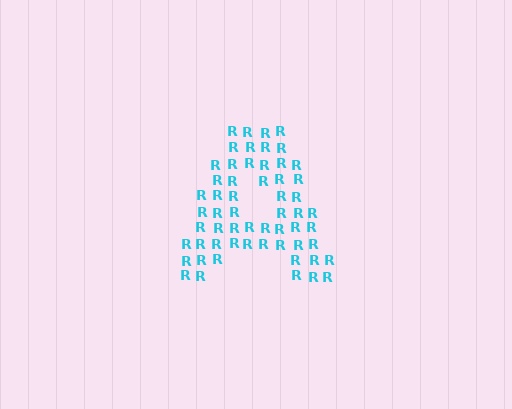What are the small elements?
The small elements are letter R's.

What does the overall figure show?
The overall figure shows the letter A.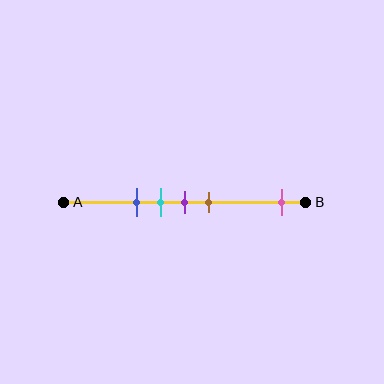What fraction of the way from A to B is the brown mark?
The brown mark is approximately 60% (0.6) of the way from A to B.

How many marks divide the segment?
There are 5 marks dividing the segment.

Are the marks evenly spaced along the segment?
No, the marks are not evenly spaced.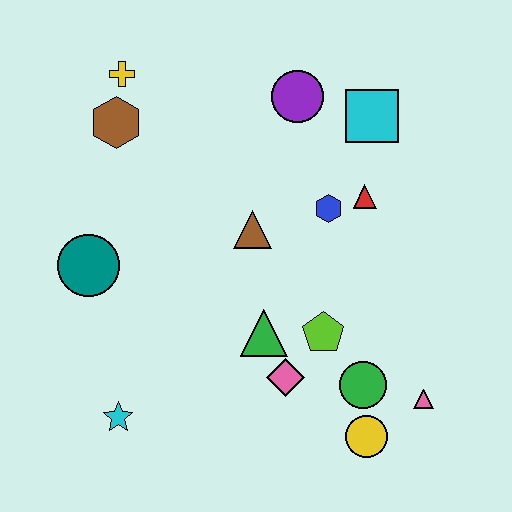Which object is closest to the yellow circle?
The green circle is closest to the yellow circle.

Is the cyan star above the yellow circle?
Yes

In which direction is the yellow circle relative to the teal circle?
The yellow circle is to the right of the teal circle.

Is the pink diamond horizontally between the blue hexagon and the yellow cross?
Yes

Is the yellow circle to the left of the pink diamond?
No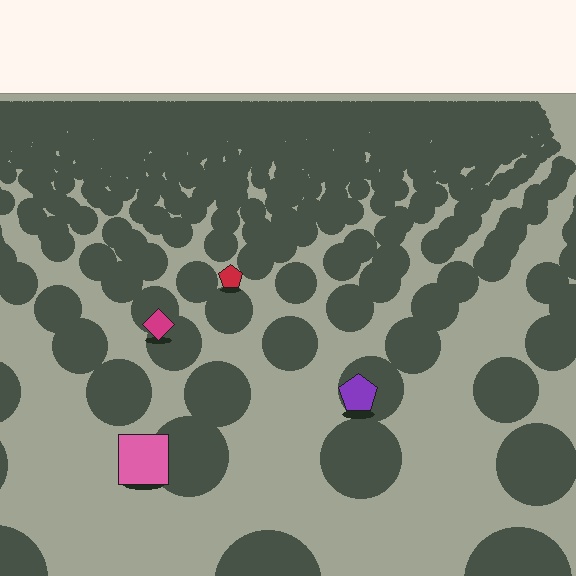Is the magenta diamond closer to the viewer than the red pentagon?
Yes. The magenta diamond is closer — you can tell from the texture gradient: the ground texture is coarser near it.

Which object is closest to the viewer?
The pink square is closest. The texture marks near it are larger and more spread out.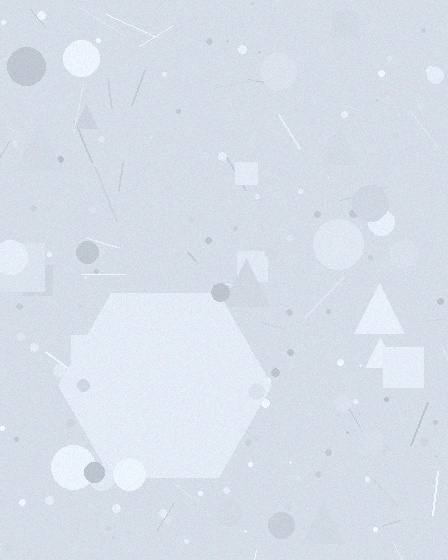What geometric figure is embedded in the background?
A hexagon is embedded in the background.